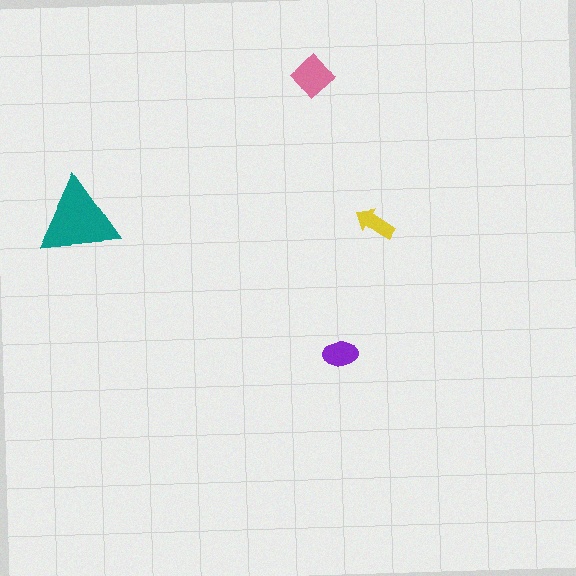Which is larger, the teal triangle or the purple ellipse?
The teal triangle.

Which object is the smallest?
The yellow arrow.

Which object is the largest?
The teal triangle.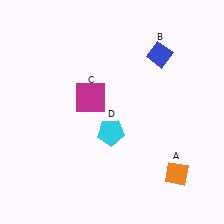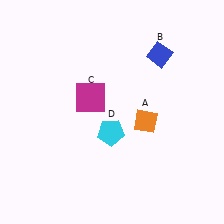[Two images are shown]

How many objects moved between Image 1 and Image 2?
1 object moved between the two images.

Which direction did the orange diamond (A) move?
The orange diamond (A) moved up.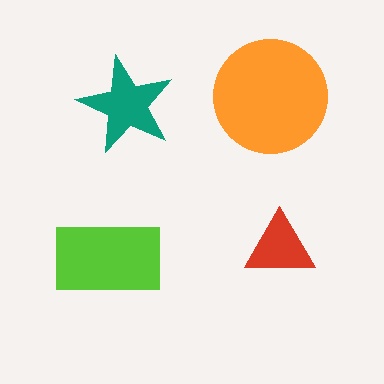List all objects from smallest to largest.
The red triangle, the teal star, the lime rectangle, the orange circle.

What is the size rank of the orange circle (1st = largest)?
1st.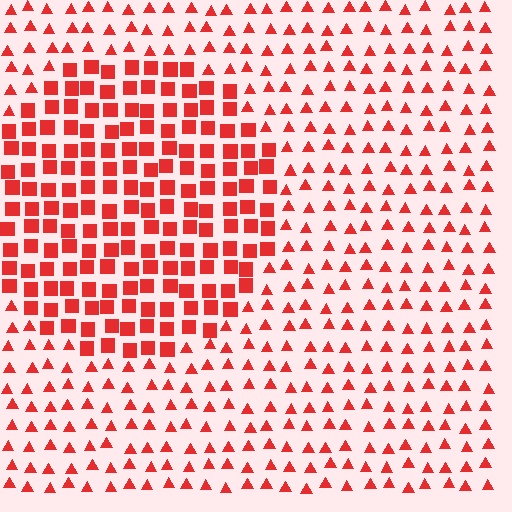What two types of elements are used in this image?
The image uses squares inside the circle region and triangles outside it.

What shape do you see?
I see a circle.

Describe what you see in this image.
The image is filled with small red elements arranged in a uniform grid. A circle-shaped region contains squares, while the surrounding area contains triangles. The boundary is defined purely by the change in element shape.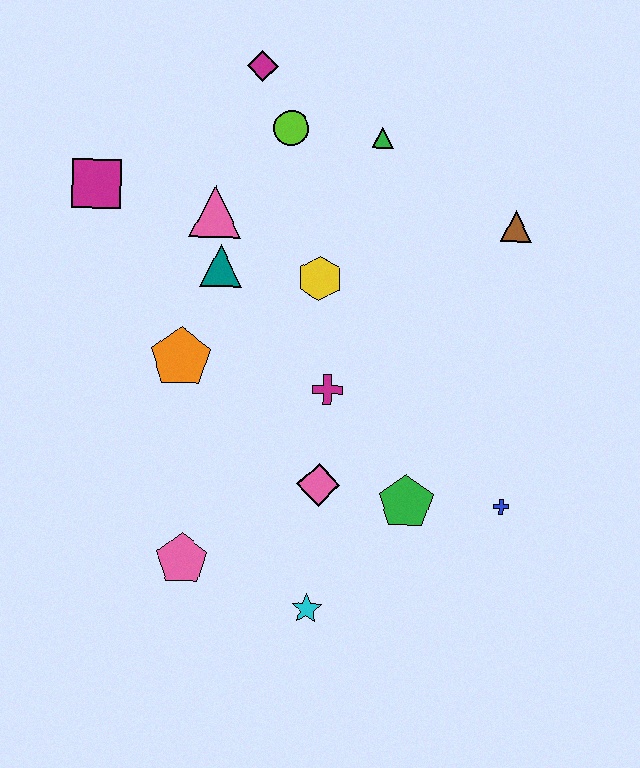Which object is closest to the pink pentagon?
The cyan star is closest to the pink pentagon.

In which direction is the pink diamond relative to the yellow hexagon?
The pink diamond is below the yellow hexagon.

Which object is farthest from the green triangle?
The cyan star is farthest from the green triangle.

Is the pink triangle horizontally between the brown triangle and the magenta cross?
No